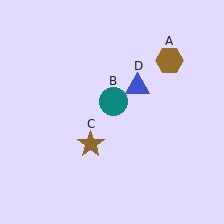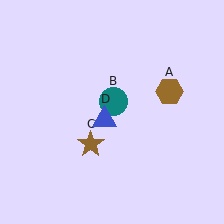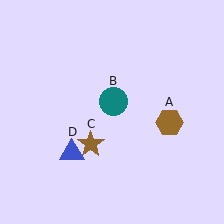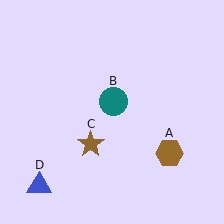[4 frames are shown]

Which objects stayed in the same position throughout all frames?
Teal circle (object B) and brown star (object C) remained stationary.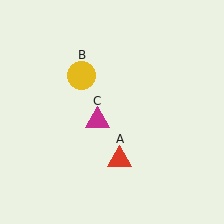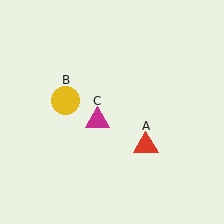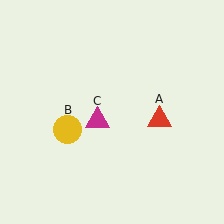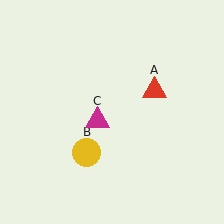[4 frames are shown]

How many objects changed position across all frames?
2 objects changed position: red triangle (object A), yellow circle (object B).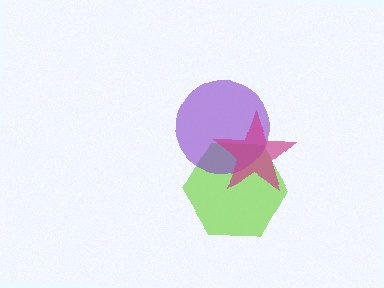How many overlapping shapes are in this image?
There are 3 overlapping shapes in the image.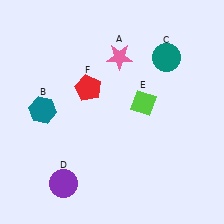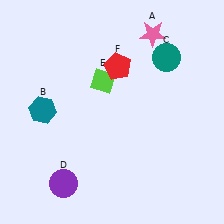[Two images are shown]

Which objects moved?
The objects that moved are: the pink star (A), the lime diamond (E), the red pentagon (F).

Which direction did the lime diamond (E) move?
The lime diamond (E) moved left.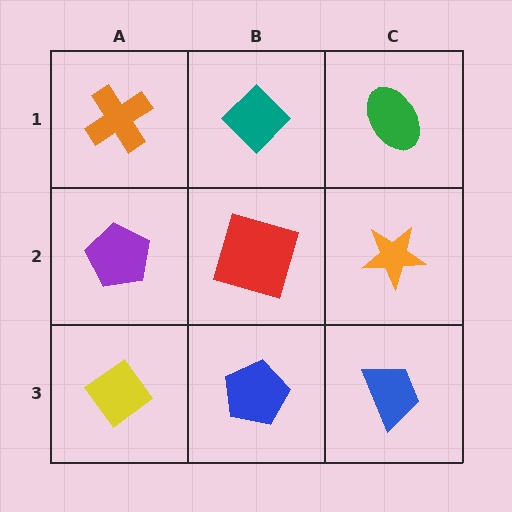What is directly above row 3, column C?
An orange star.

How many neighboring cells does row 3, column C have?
2.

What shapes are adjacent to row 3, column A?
A purple pentagon (row 2, column A), a blue pentagon (row 3, column B).